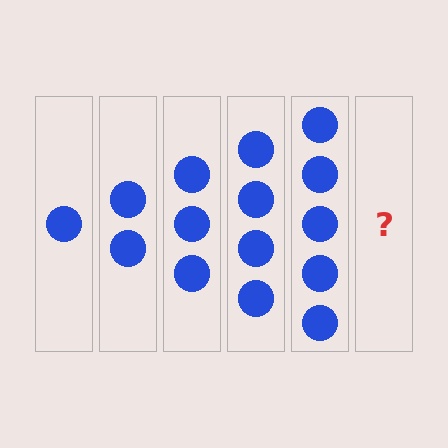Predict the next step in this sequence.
The next step is 6 circles.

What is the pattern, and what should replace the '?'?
The pattern is that each step adds one more circle. The '?' should be 6 circles.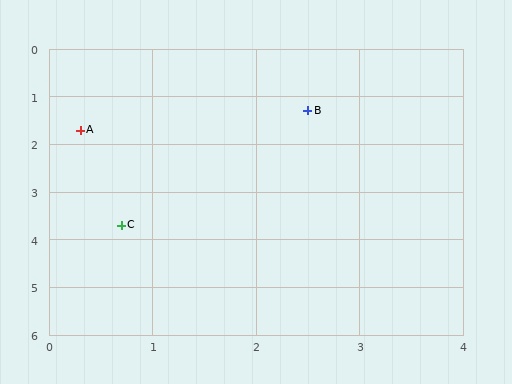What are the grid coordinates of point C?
Point C is at approximately (0.7, 3.7).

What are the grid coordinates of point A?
Point A is at approximately (0.3, 1.7).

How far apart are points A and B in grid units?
Points A and B are about 2.2 grid units apart.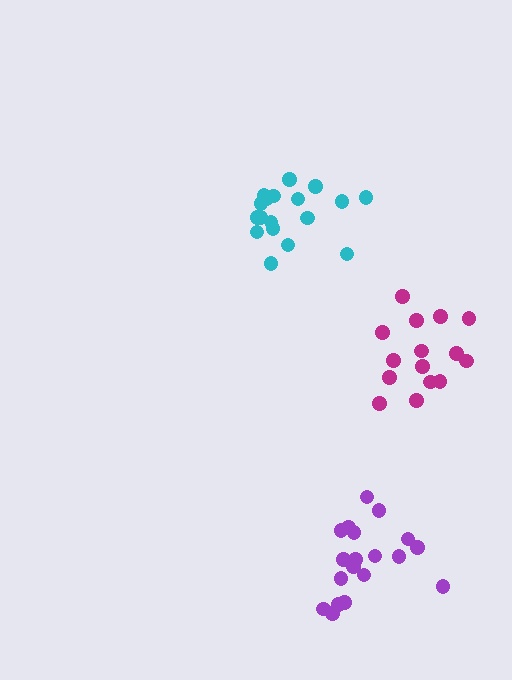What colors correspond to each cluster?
The clusters are colored: magenta, purple, cyan.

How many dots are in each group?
Group 1: 15 dots, Group 2: 19 dots, Group 3: 18 dots (52 total).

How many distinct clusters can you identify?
There are 3 distinct clusters.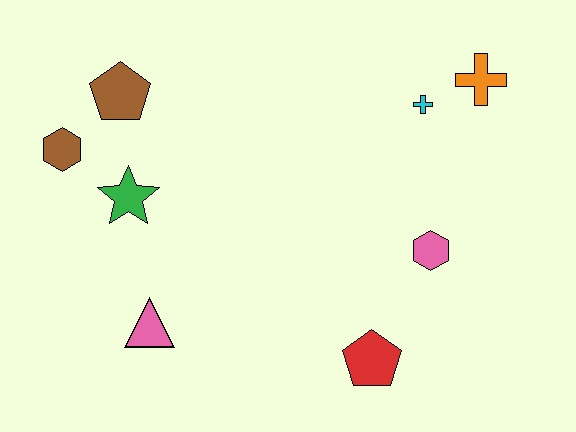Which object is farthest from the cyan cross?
The brown hexagon is farthest from the cyan cross.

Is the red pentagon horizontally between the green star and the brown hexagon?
No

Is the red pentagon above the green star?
No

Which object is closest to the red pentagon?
The pink hexagon is closest to the red pentagon.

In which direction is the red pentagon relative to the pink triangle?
The red pentagon is to the right of the pink triangle.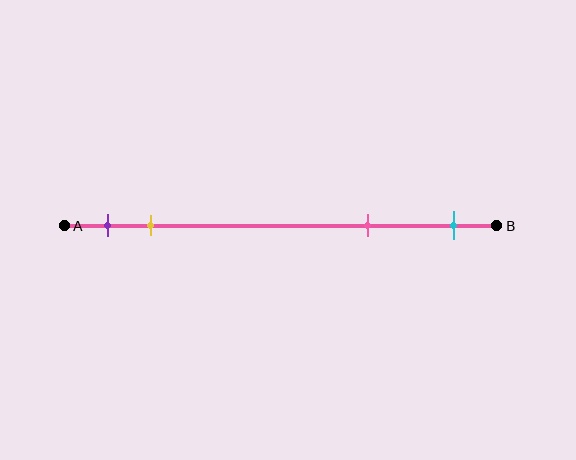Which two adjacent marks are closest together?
The purple and yellow marks are the closest adjacent pair.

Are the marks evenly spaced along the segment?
No, the marks are not evenly spaced.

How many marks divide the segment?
There are 4 marks dividing the segment.